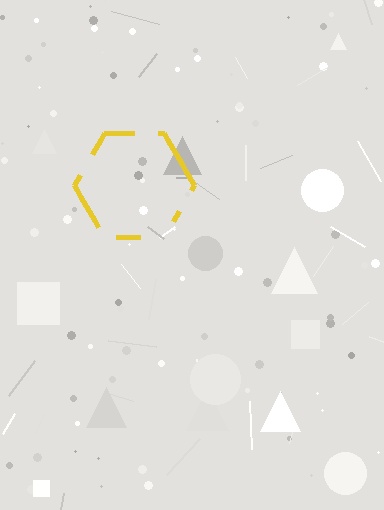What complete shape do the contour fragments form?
The contour fragments form a hexagon.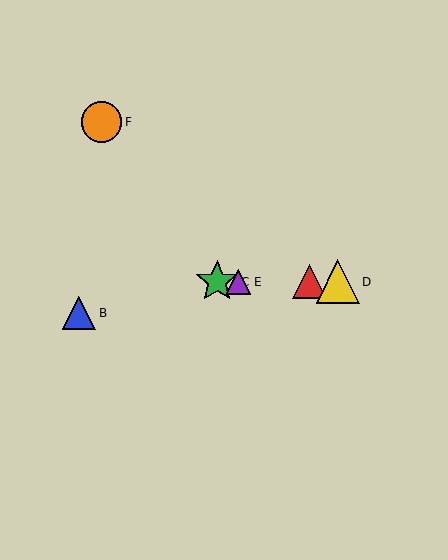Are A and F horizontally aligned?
No, A is at y≈282 and F is at y≈122.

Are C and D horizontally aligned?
Yes, both are at y≈282.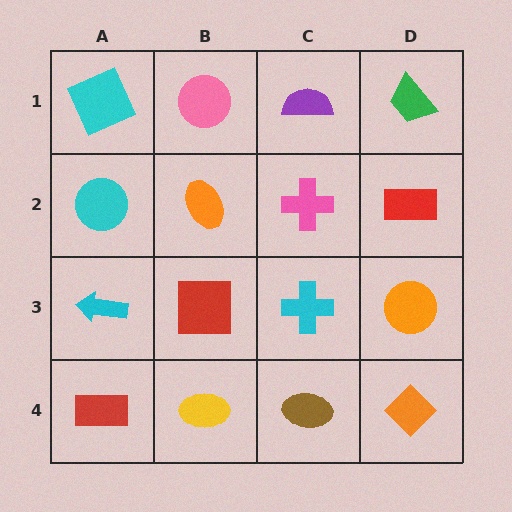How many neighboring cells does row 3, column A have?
3.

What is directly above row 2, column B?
A pink circle.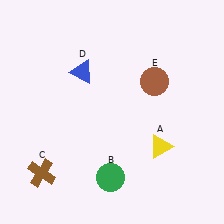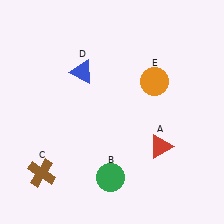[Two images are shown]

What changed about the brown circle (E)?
In Image 1, E is brown. In Image 2, it changed to orange.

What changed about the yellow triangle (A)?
In Image 1, A is yellow. In Image 2, it changed to red.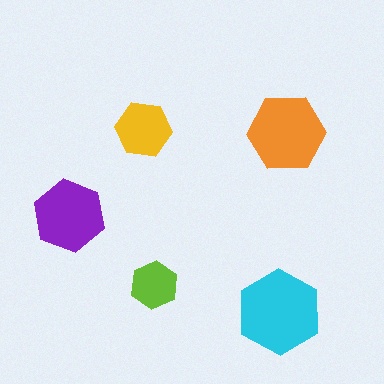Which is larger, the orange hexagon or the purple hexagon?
The orange one.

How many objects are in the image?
There are 5 objects in the image.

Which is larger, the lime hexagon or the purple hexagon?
The purple one.